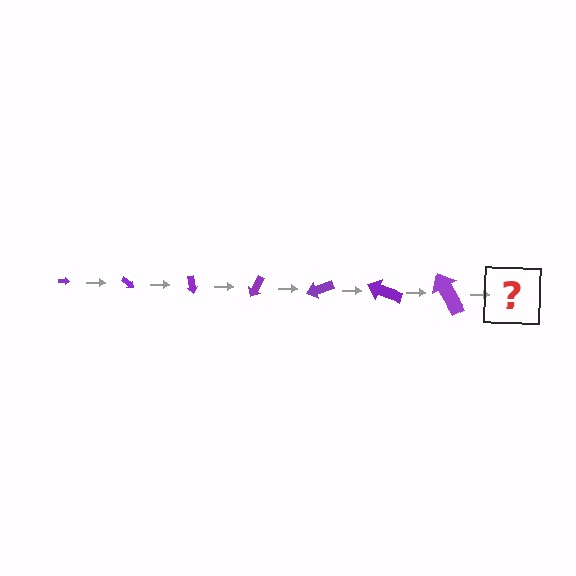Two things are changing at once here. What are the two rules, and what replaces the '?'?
The two rules are that the arrow grows larger each step and it rotates 40 degrees each step. The '?' should be an arrow, larger than the previous one and rotated 280 degrees from the start.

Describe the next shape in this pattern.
It should be an arrow, larger than the previous one and rotated 280 degrees from the start.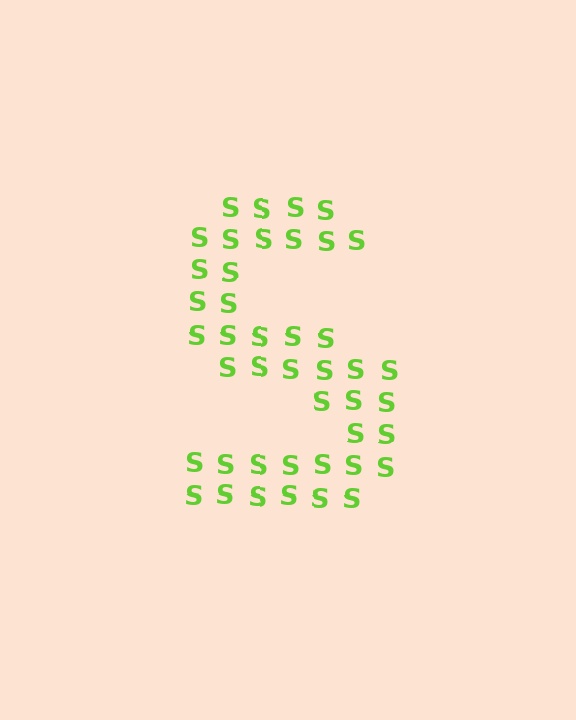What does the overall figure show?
The overall figure shows the letter S.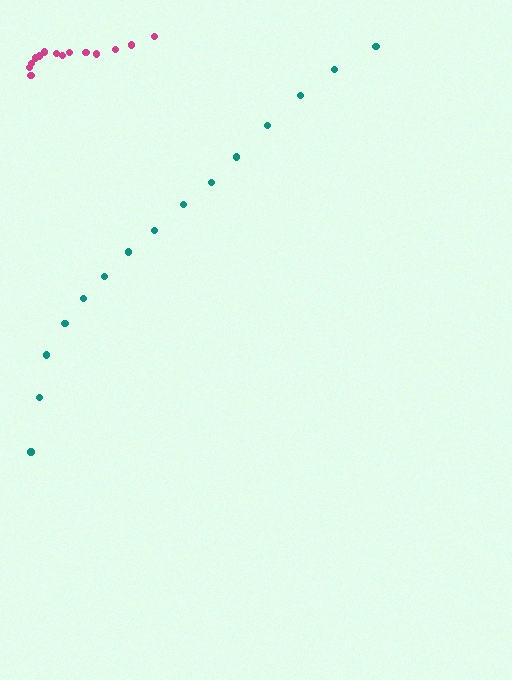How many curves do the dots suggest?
There are 2 distinct paths.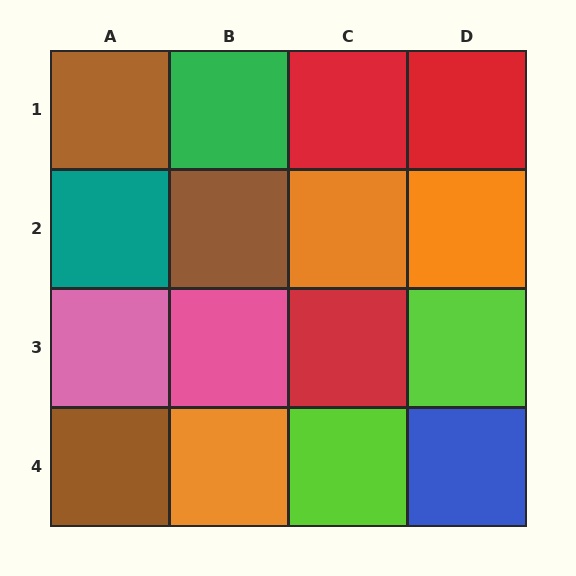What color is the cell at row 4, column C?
Lime.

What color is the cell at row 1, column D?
Red.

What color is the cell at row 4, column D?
Blue.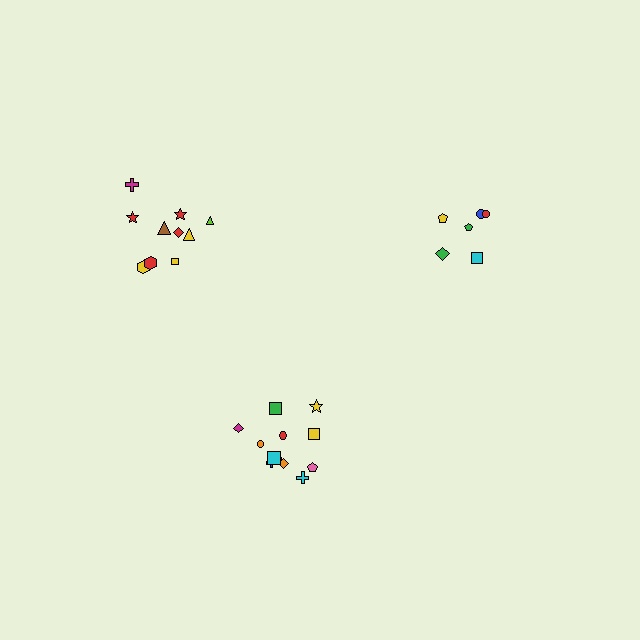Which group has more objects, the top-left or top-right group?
The top-left group.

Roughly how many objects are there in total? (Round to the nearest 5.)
Roughly 30 objects in total.